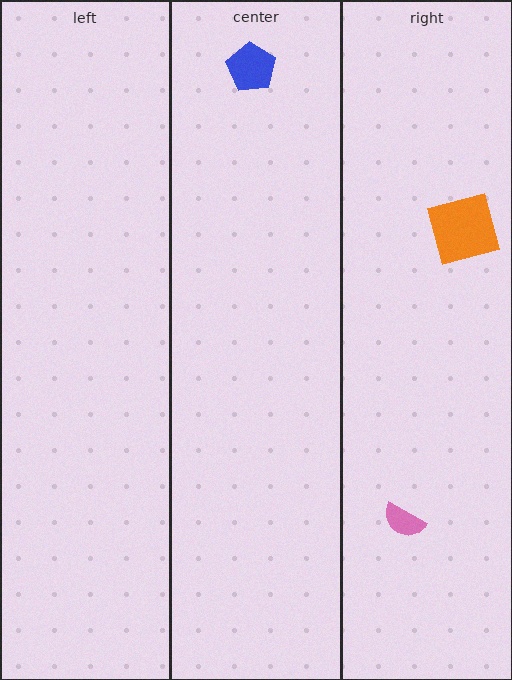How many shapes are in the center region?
1.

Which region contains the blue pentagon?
The center region.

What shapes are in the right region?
The orange square, the pink semicircle.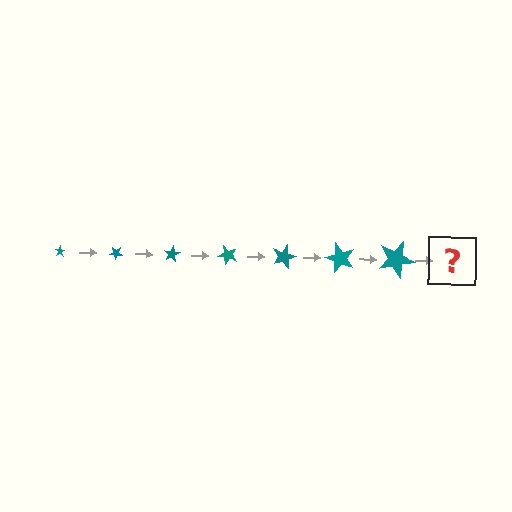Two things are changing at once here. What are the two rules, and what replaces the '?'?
The two rules are that the star grows larger each step and it rotates 40 degrees each step. The '?' should be a star, larger than the previous one and rotated 280 degrees from the start.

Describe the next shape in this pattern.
It should be a star, larger than the previous one and rotated 280 degrees from the start.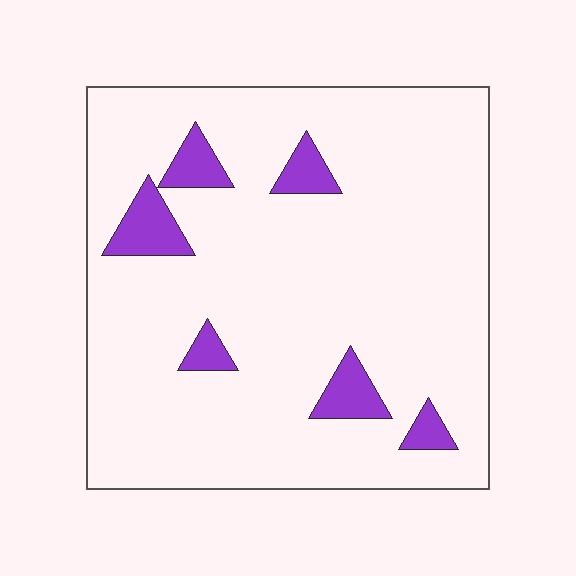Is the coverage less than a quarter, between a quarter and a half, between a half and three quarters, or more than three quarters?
Less than a quarter.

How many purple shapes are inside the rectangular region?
6.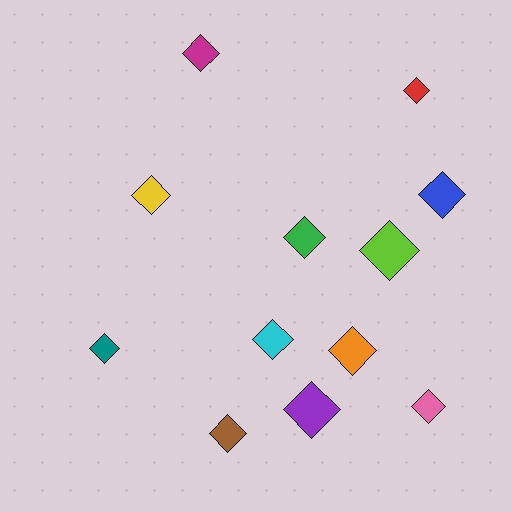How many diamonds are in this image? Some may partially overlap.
There are 12 diamonds.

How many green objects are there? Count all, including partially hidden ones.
There is 1 green object.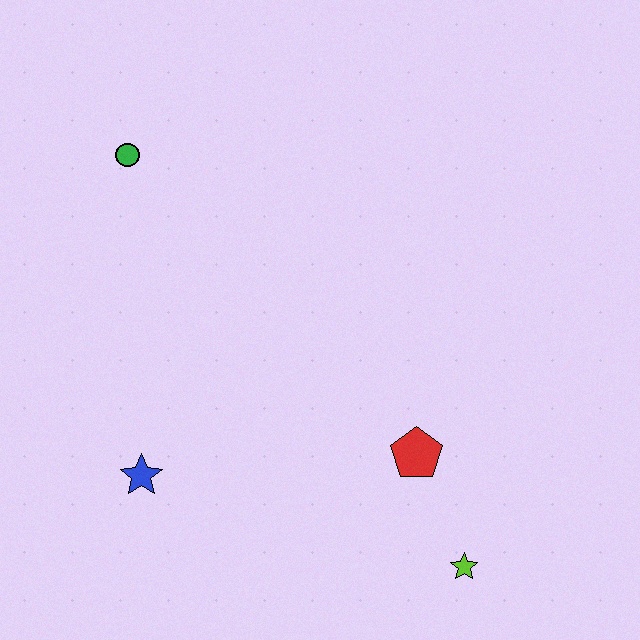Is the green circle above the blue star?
Yes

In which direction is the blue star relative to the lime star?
The blue star is to the left of the lime star.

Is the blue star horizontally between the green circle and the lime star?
Yes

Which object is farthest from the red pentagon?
The green circle is farthest from the red pentagon.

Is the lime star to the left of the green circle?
No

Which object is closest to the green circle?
The blue star is closest to the green circle.